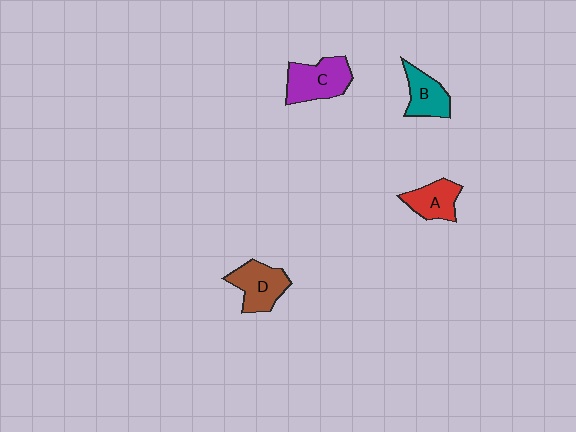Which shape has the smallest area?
Shape A (red).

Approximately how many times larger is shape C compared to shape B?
Approximately 1.4 times.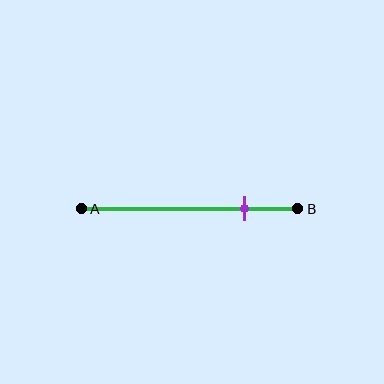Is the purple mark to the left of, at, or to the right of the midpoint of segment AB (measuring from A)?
The purple mark is to the right of the midpoint of segment AB.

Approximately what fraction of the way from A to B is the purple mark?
The purple mark is approximately 75% of the way from A to B.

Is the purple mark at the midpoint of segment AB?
No, the mark is at about 75% from A, not at the 50% midpoint.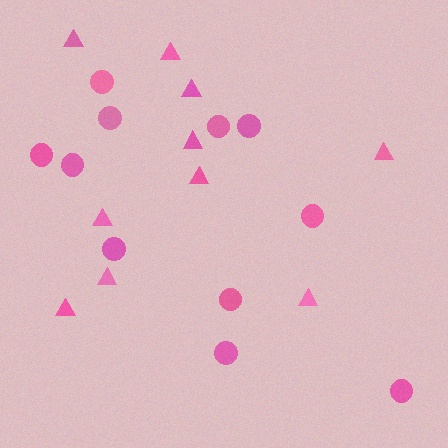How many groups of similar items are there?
There are 2 groups: one group of triangles (10) and one group of circles (11).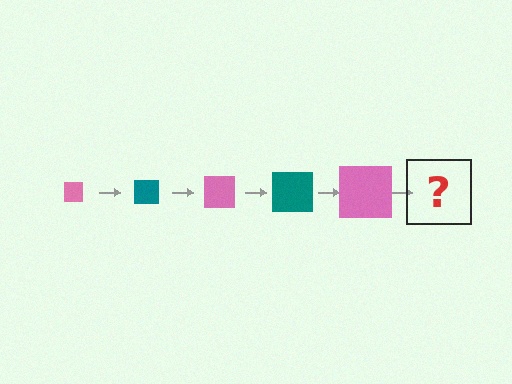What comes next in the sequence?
The next element should be a teal square, larger than the previous one.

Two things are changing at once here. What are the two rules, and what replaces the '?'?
The two rules are that the square grows larger each step and the color cycles through pink and teal. The '?' should be a teal square, larger than the previous one.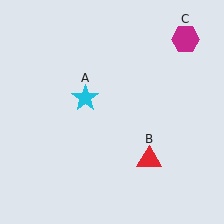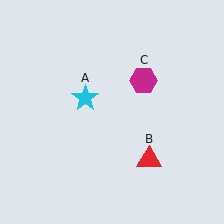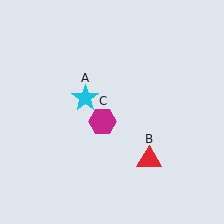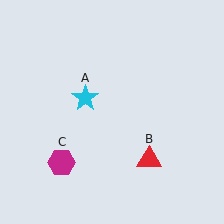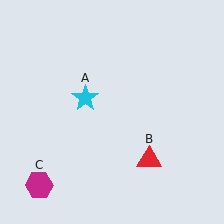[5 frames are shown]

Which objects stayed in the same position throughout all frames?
Cyan star (object A) and red triangle (object B) remained stationary.